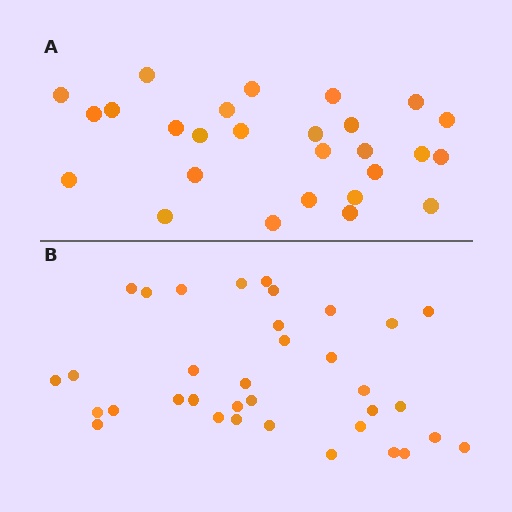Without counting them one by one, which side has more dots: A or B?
Region B (the bottom region) has more dots.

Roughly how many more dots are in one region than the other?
Region B has roughly 8 or so more dots than region A.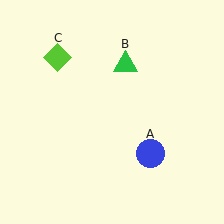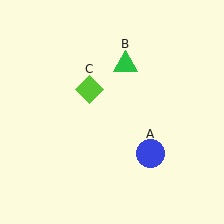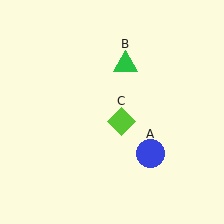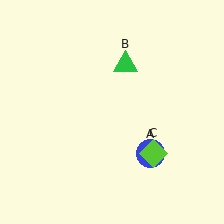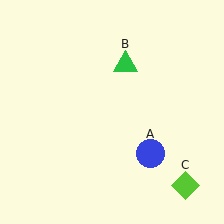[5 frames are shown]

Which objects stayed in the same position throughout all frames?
Blue circle (object A) and green triangle (object B) remained stationary.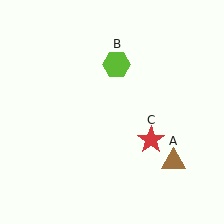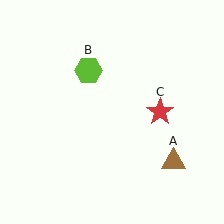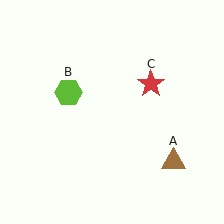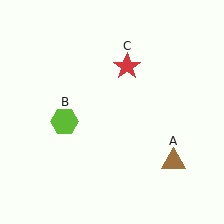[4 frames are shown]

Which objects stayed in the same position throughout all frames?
Brown triangle (object A) remained stationary.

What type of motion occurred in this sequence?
The lime hexagon (object B), red star (object C) rotated counterclockwise around the center of the scene.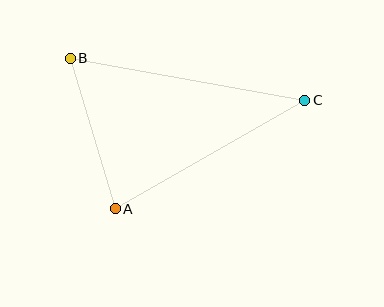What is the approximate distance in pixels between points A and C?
The distance between A and C is approximately 218 pixels.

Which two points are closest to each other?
Points A and B are closest to each other.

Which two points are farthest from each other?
Points B and C are farthest from each other.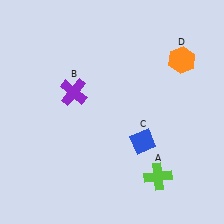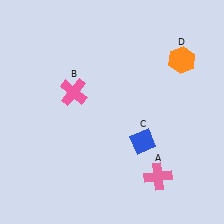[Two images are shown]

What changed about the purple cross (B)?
In Image 1, B is purple. In Image 2, it changed to pink.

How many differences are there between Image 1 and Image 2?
There are 2 differences between the two images.